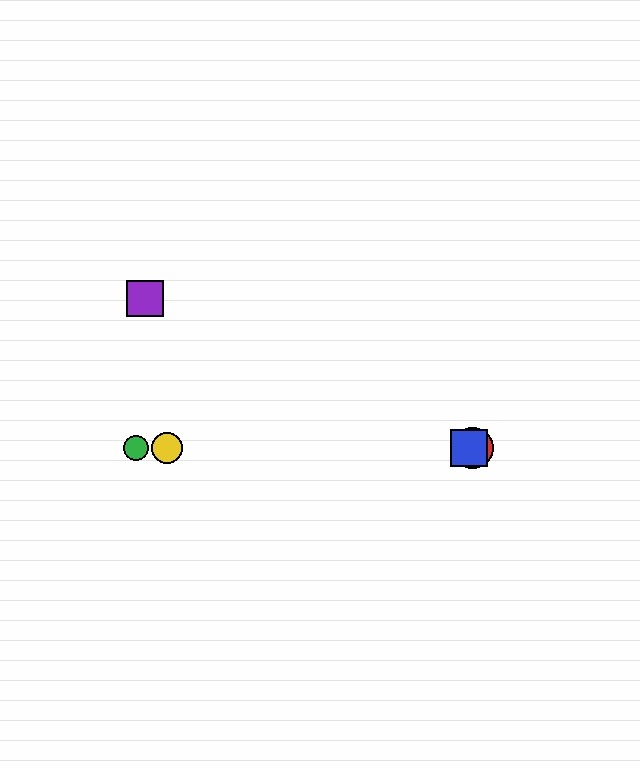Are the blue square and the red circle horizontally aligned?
Yes, both are at y≈448.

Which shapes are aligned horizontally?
The red circle, the blue square, the green circle, the yellow circle are aligned horizontally.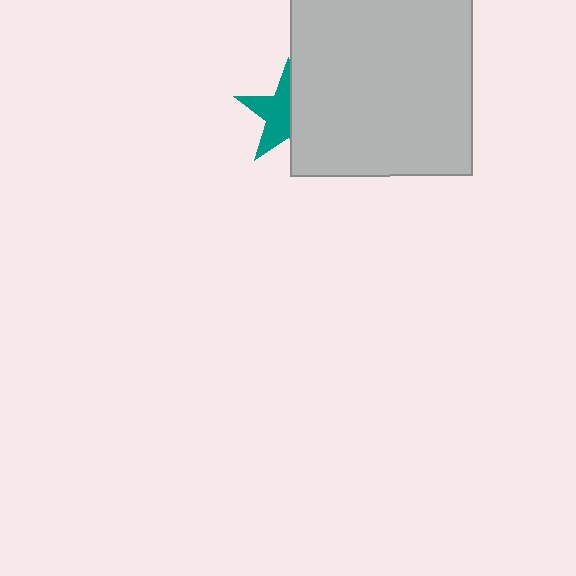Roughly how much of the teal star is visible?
About half of it is visible (roughly 55%).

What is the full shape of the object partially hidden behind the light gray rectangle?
The partially hidden object is a teal star.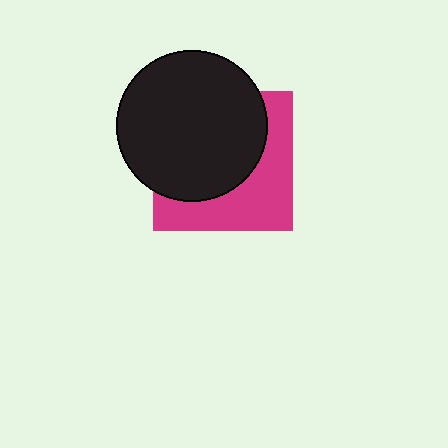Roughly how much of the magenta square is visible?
A small part of it is visible (roughly 43%).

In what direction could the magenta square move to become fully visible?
The magenta square could move toward the lower-right. That would shift it out from behind the black circle entirely.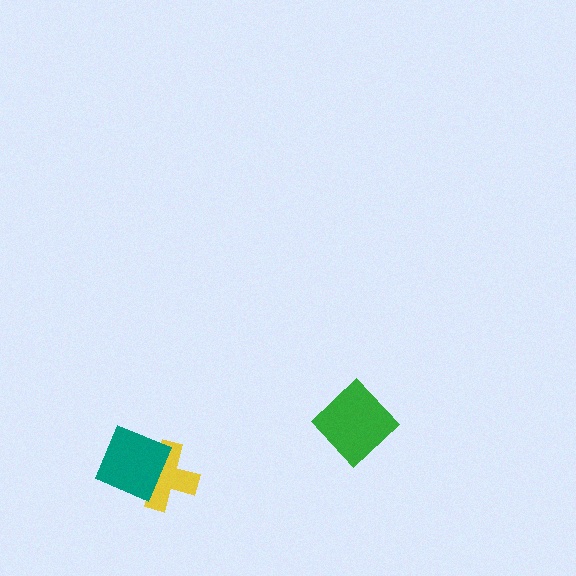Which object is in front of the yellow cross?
The teal square is in front of the yellow cross.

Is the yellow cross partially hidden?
Yes, it is partially covered by another shape.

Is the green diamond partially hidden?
No, no other shape covers it.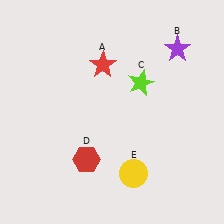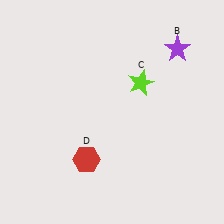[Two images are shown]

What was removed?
The yellow circle (E), the red star (A) were removed in Image 2.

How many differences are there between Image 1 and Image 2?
There are 2 differences between the two images.